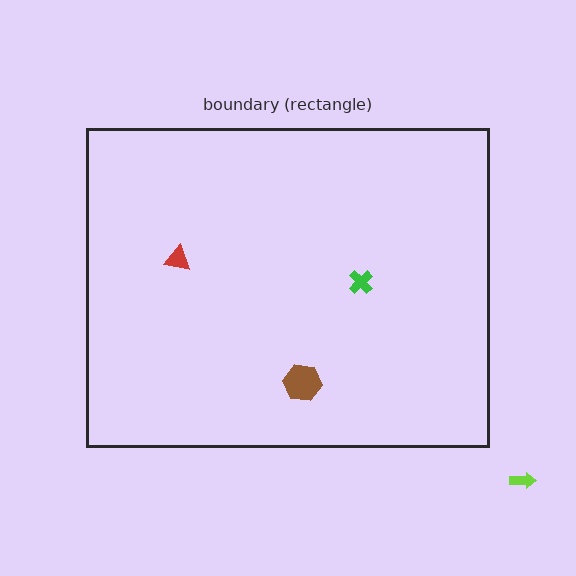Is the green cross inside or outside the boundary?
Inside.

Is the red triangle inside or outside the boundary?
Inside.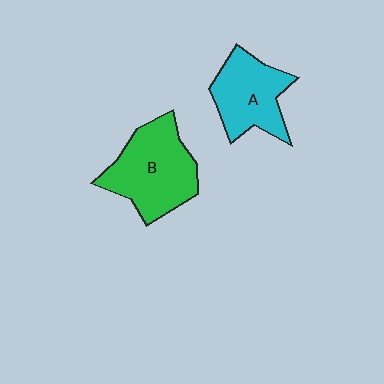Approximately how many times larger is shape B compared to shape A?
Approximately 1.3 times.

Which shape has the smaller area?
Shape A (cyan).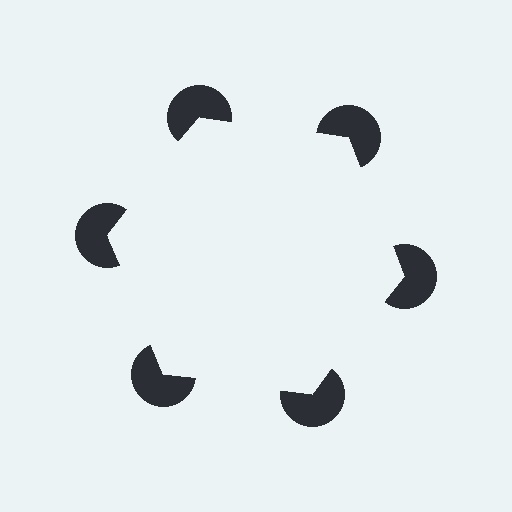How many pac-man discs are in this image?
There are 6 — one at each vertex of the illusory hexagon.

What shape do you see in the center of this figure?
An illusory hexagon — its edges are inferred from the aligned wedge cuts in the pac-man discs, not physically drawn.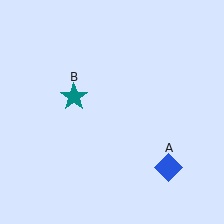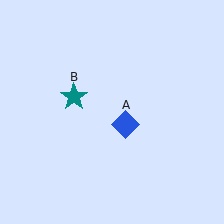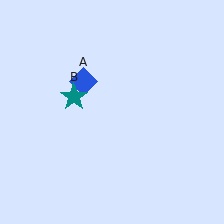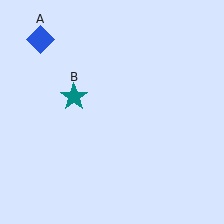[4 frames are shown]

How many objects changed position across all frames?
1 object changed position: blue diamond (object A).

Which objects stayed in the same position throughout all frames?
Teal star (object B) remained stationary.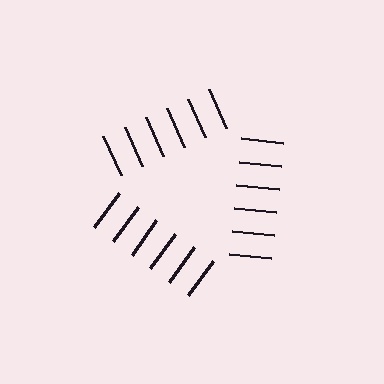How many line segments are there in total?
18 — 6 along each of the 3 edges.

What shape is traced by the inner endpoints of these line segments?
An illusory triangle — the line segments terminate on its edges but no continuous stroke is drawn.